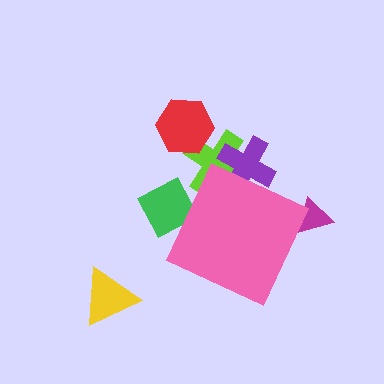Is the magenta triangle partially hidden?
Yes, the magenta triangle is partially hidden behind the pink diamond.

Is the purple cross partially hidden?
Yes, the purple cross is partially hidden behind the pink diamond.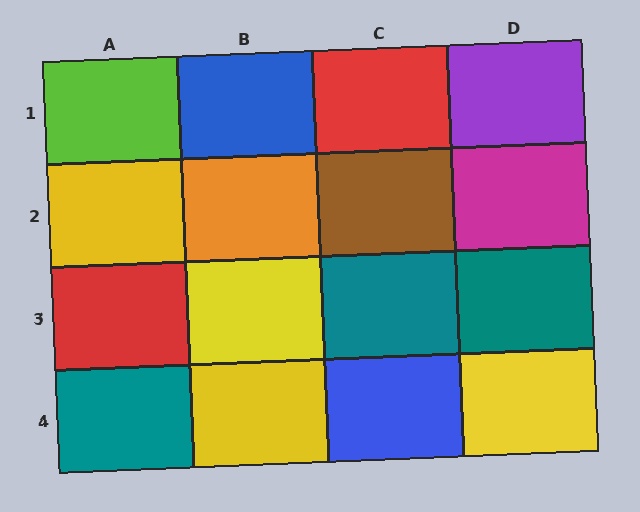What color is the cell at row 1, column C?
Red.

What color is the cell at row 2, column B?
Orange.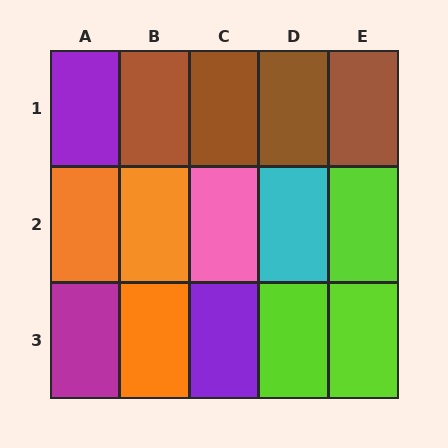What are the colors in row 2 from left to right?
Orange, orange, pink, cyan, lime.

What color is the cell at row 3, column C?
Purple.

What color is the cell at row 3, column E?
Lime.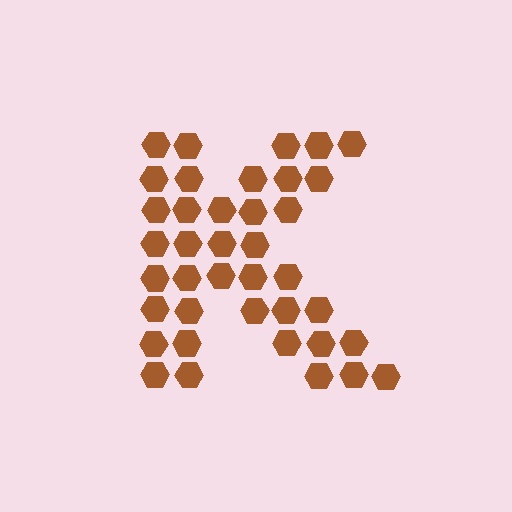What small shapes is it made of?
It is made of small hexagons.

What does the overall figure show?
The overall figure shows the letter K.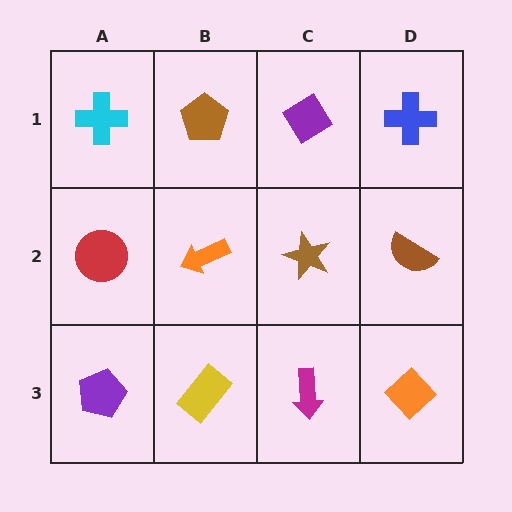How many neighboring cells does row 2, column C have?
4.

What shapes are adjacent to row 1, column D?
A brown semicircle (row 2, column D), a purple diamond (row 1, column C).